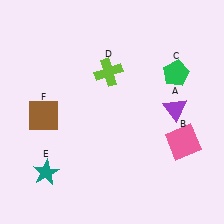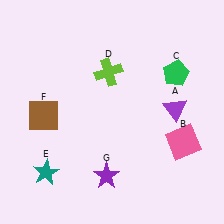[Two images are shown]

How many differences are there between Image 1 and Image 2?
There is 1 difference between the two images.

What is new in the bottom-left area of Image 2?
A purple star (G) was added in the bottom-left area of Image 2.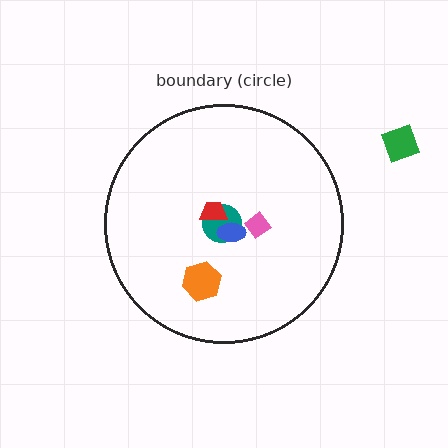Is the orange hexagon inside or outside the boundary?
Inside.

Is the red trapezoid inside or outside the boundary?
Inside.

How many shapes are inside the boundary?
5 inside, 1 outside.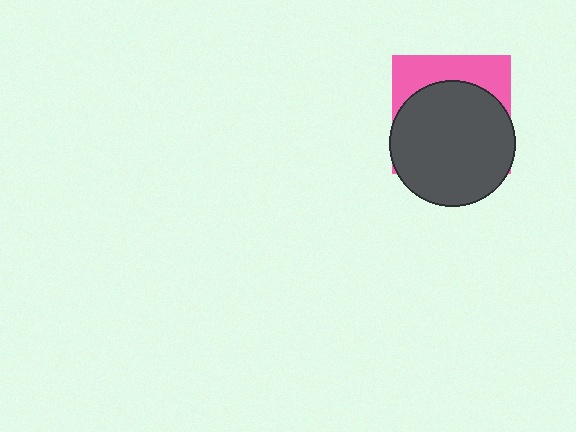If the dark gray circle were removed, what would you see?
You would see the complete pink square.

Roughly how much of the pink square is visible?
A small part of it is visible (roughly 31%).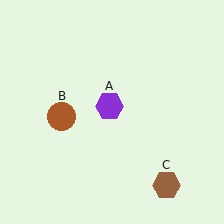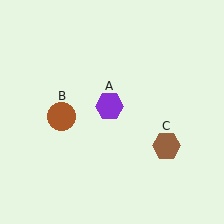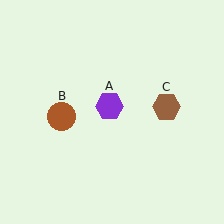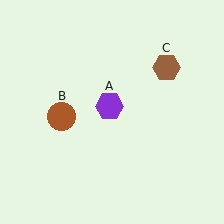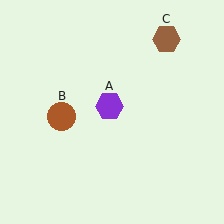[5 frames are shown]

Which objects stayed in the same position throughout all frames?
Purple hexagon (object A) and brown circle (object B) remained stationary.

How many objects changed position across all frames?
1 object changed position: brown hexagon (object C).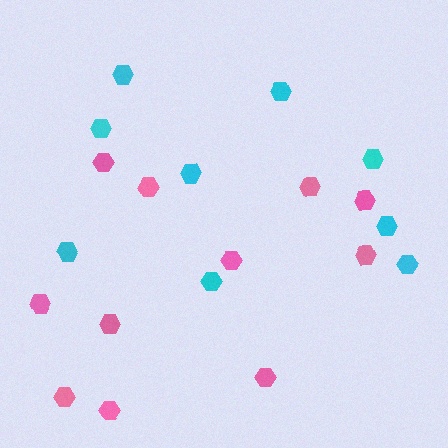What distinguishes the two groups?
There are 2 groups: one group of pink hexagons (11) and one group of cyan hexagons (9).